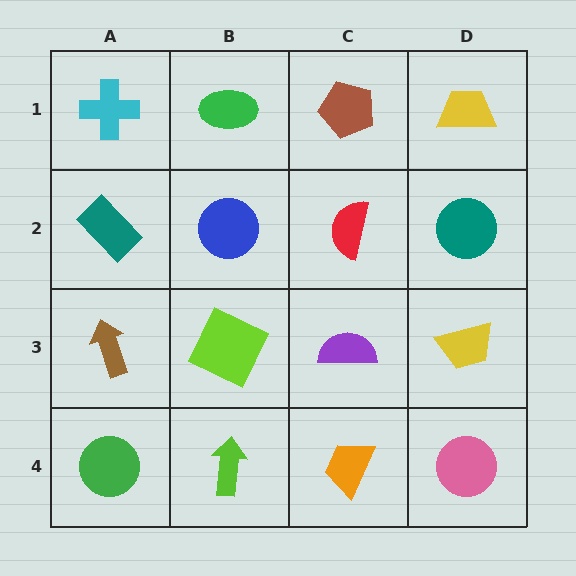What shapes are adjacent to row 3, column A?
A teal rectangle (row 2, column A), a green circle (row 4, column A), a lime square (row 3, column B).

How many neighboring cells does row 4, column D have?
2.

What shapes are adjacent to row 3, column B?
A blue circle (row 2, column B), a lime arrow (row 4, column B), a brown arrow (row 3, column A), a purple semicircle (row 3, column C).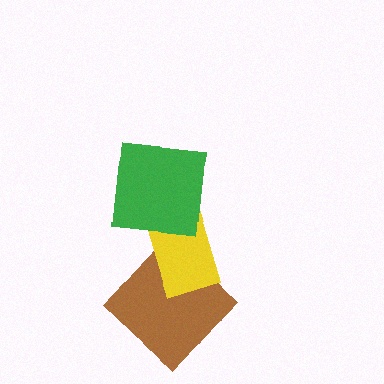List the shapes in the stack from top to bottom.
From top to bottom: the green square, the yellow rectangle, the brown diamond.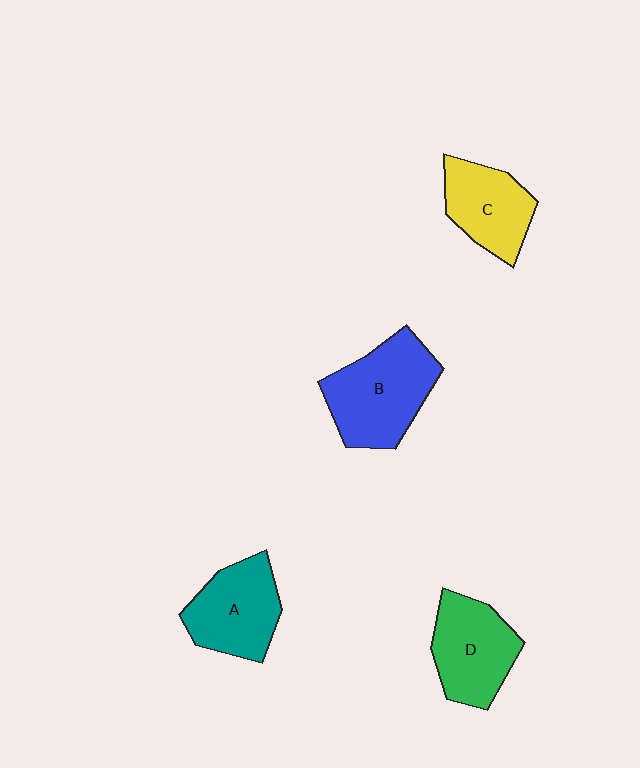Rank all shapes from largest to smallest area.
From largest to smallest: B (blue), D (green), A (teal), C (yellow).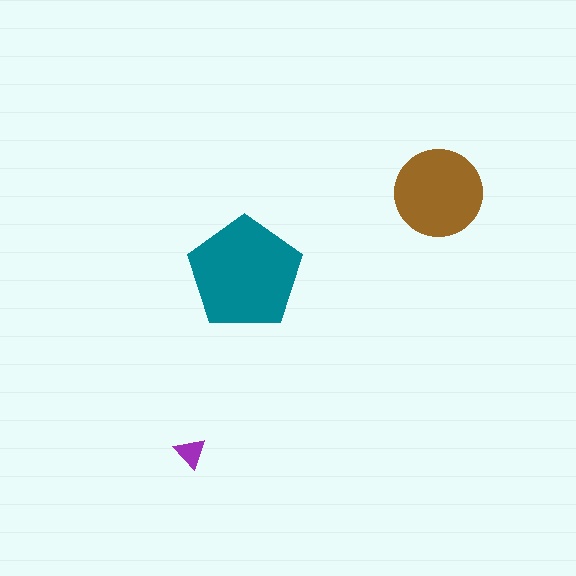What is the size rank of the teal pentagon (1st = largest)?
1st.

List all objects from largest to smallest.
The teal pentagon, the brown circle, the purple triangle.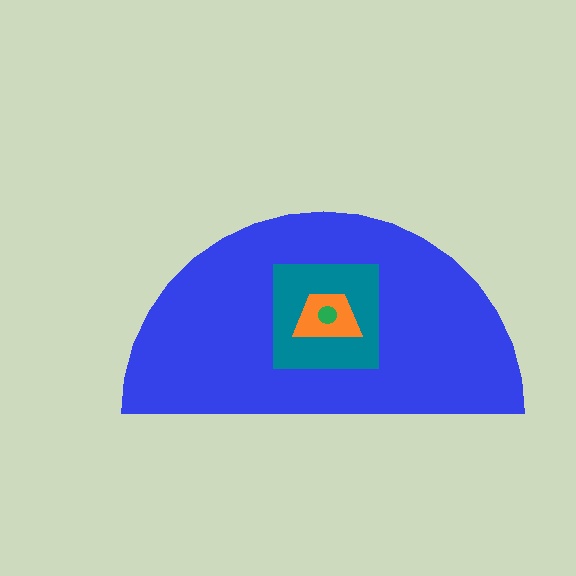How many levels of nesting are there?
4.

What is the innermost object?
The green circle.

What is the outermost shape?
The blue semicircle.